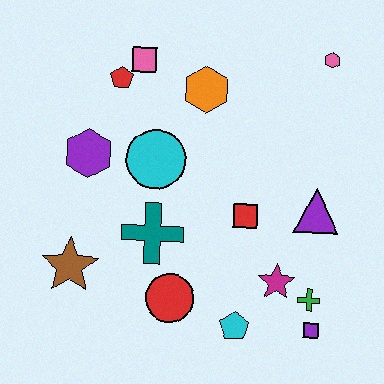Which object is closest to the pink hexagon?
The orange hexagon is closest to the pink hexagon.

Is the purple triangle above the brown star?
Yes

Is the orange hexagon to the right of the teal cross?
Yes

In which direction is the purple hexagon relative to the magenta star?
The purple hexagon is to the left of the magenta star.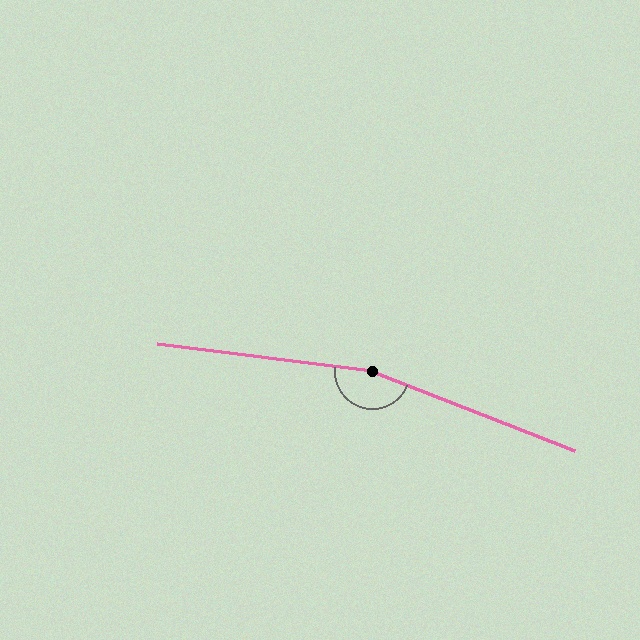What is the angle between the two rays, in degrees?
Approximately 166 degrees.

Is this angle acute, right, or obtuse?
It is obtuse.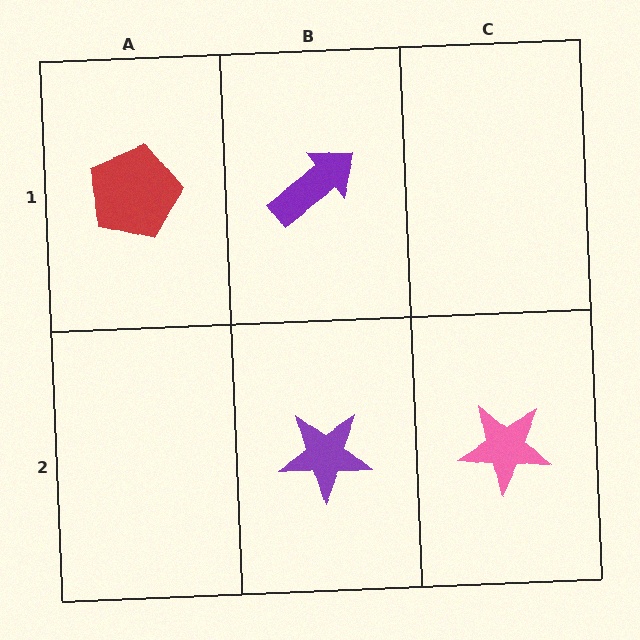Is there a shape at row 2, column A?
No, that cell is empty.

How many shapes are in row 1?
2 shapes.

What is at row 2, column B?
A purple star.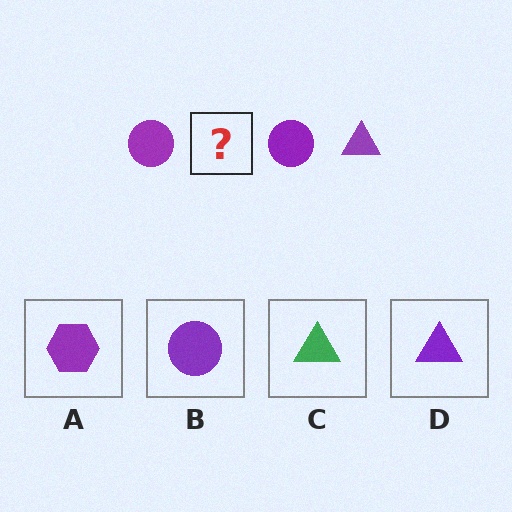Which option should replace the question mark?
Option D.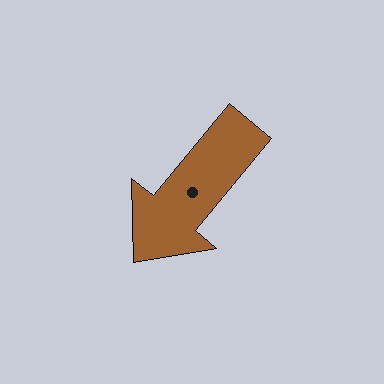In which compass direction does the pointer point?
Southwest.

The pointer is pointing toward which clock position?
Roughly 7 o'clock.